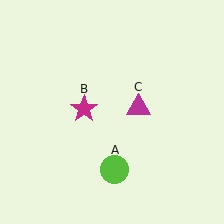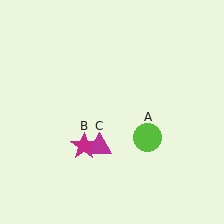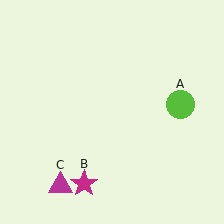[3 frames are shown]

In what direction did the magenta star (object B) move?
The magenta star (object B) moved down.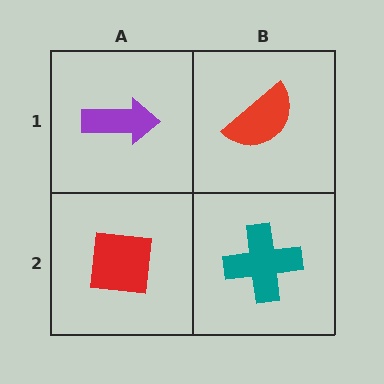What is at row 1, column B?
A red semicircle.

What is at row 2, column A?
A red square.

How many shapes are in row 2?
2 shapes.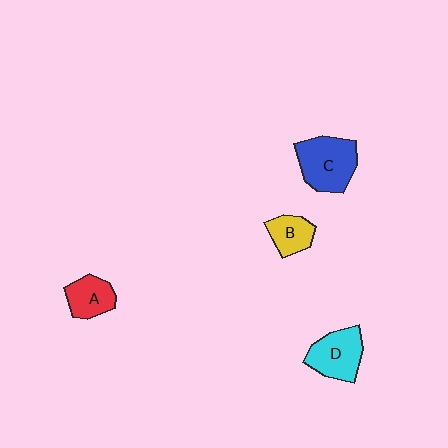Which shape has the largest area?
Shape C (blue).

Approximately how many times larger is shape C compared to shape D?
Approximately 1.2 times.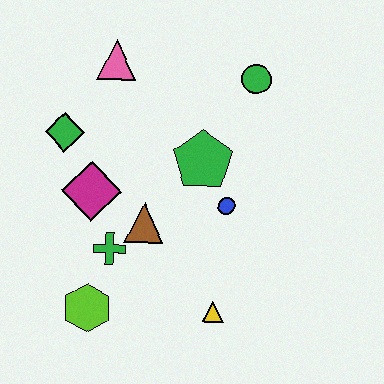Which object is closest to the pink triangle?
The green diamond is closest to the pink triangle.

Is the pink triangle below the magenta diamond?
No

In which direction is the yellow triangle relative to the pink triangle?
The yellow triangle is below the pink triangle.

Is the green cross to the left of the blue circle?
Yes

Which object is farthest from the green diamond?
The yellow triangle is farthest from the green diamond.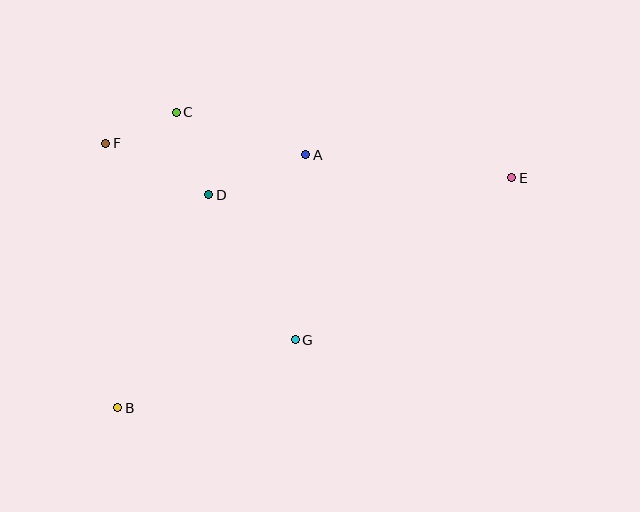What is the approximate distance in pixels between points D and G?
The distance between D and G is approximately 169 pixels.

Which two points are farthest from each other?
Points B and E are farthest from each other.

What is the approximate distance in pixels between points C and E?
The distance between C and E is approximately 342 pixels.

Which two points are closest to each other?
Points C and F are closest to each other.